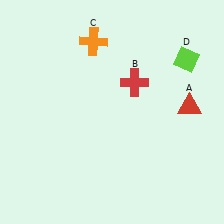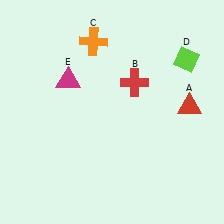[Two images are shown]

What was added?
A magenta triangle (E) was added in Image 2.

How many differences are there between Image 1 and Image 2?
There is 1 difference between the two images.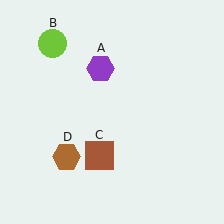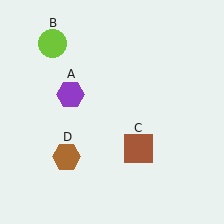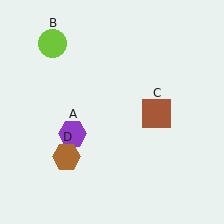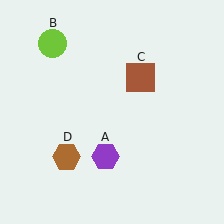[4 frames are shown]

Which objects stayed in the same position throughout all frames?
Lime circle (object B) and brown hexagon (object D) remained stationary.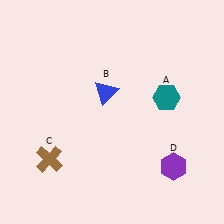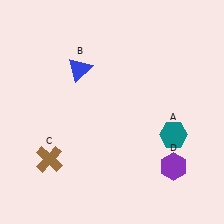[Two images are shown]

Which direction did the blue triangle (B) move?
The blue triangle (B) moved left.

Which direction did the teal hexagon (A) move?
The teal hexagon (A) moved down.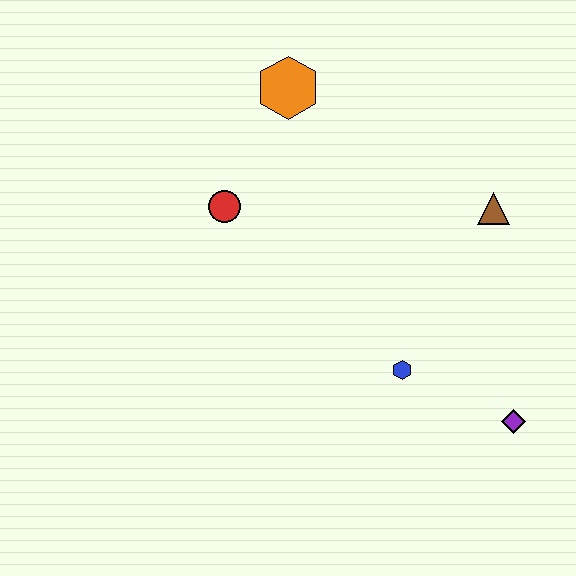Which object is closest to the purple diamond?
The blue hexagon is closest to the purple diamond.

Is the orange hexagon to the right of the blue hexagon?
No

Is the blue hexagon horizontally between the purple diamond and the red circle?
Yes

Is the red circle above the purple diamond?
Yes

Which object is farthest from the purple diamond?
The orange hexagon is farthest from the purple diamond.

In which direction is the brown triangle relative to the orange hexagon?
The brown triangle is to the right of the orange hexagon.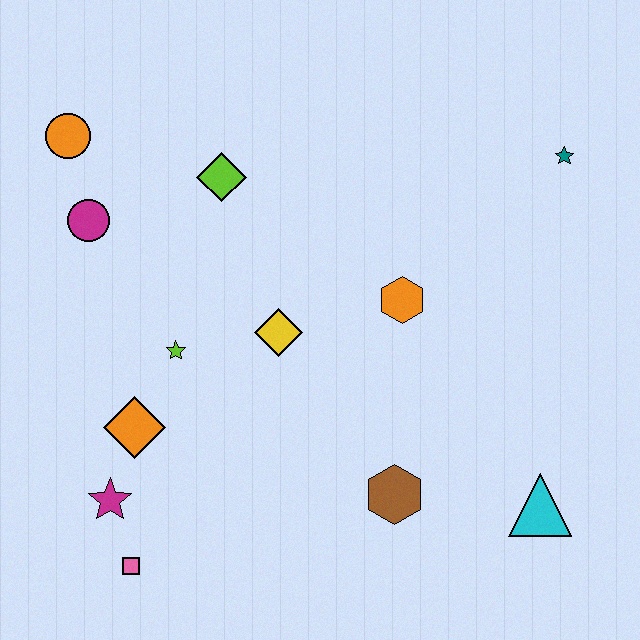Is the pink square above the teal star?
No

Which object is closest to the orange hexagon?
The yellow diamond is closest to the orange hexagon.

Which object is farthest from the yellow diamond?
The teal star is farthest from the yellow diamond.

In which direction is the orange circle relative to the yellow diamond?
The orange circle is to the left of the yellow diamond.